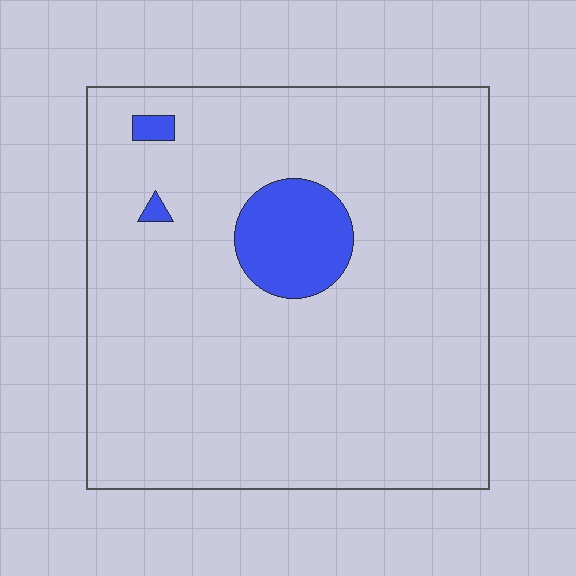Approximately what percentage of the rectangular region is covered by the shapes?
Approximately 10%.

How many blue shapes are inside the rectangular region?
3.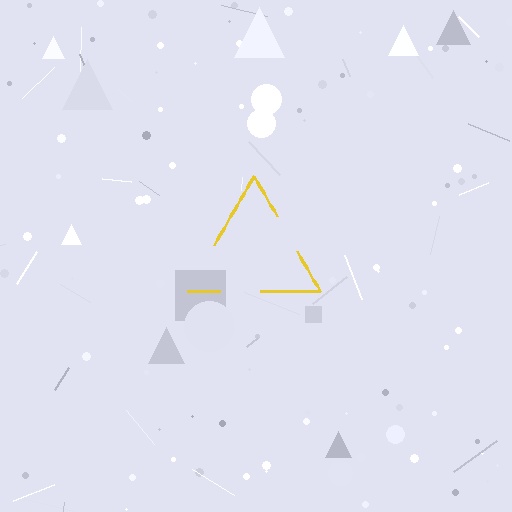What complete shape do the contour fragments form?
The contour fragments form a triangle.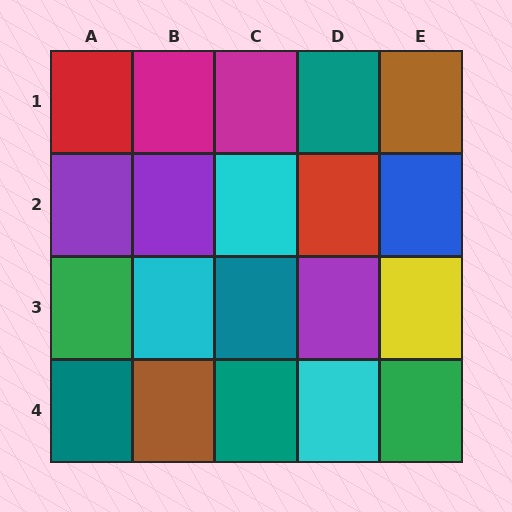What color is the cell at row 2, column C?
Cyan.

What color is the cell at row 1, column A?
Red.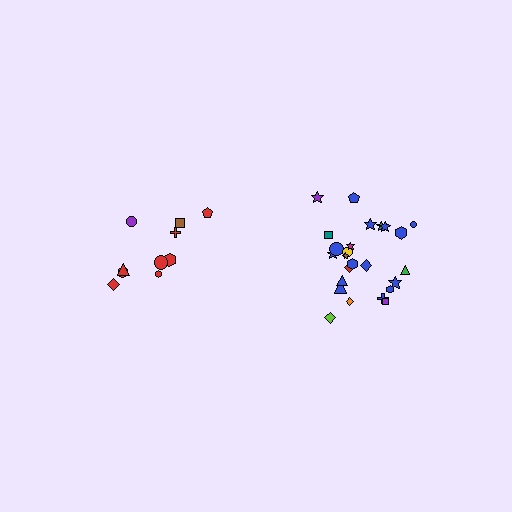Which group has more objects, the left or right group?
The right group.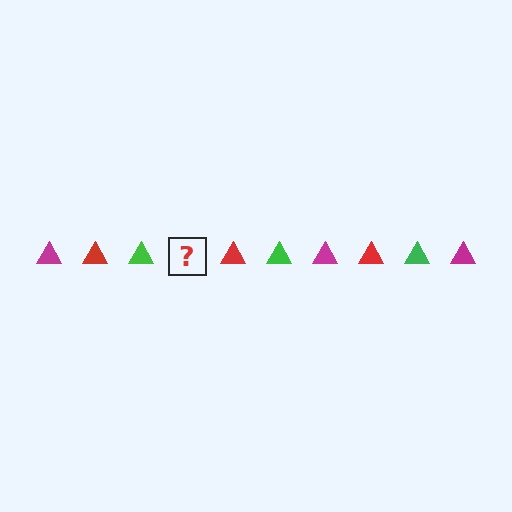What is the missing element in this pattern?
The missing element is a magenta triangle.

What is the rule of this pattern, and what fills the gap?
The rule is that the pattern cycles through magenta, red, green triangles. The gap should be filled with a magenta triangle.